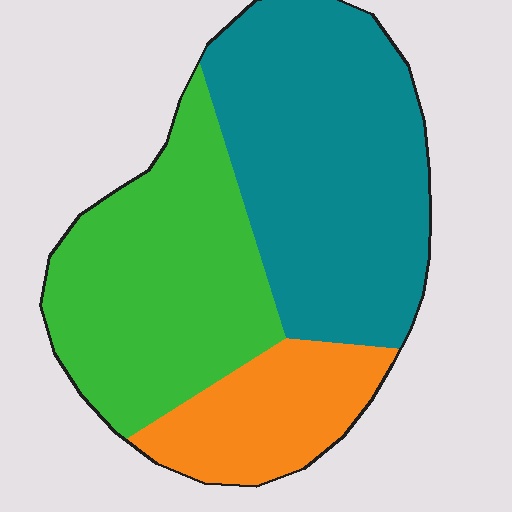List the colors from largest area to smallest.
From largest to smallest: teal, green, orange.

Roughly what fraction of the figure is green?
Green covers about 35% of the figure.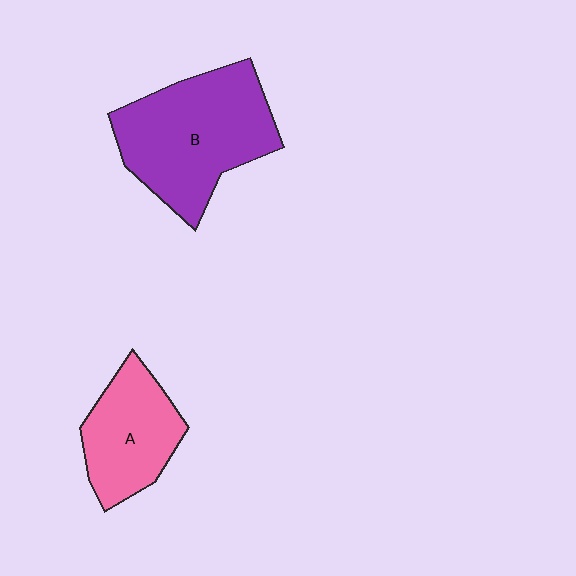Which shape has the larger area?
Shape B (purple).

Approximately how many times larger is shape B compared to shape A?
Approximately 1.6 times.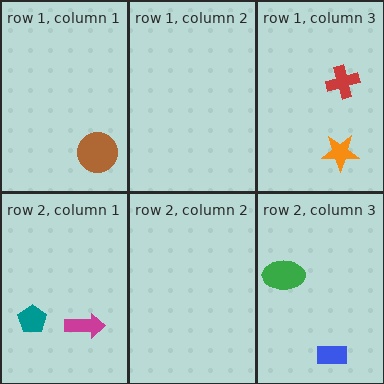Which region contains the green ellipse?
The row 2, column 3 region.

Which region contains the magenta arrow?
The row 2, column 1 region.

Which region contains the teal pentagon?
The row 2, column 1 region.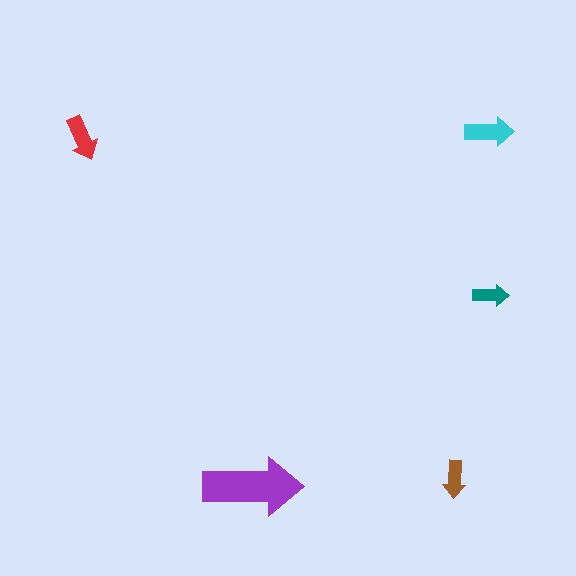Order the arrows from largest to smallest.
the purple one, the cyan one, the red one, the brown one, the teal one.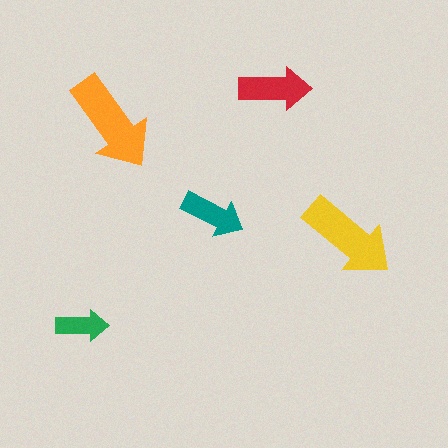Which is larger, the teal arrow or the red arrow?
The red one.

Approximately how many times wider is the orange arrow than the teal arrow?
About 1.5 times wider.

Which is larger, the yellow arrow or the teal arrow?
The yellow one.